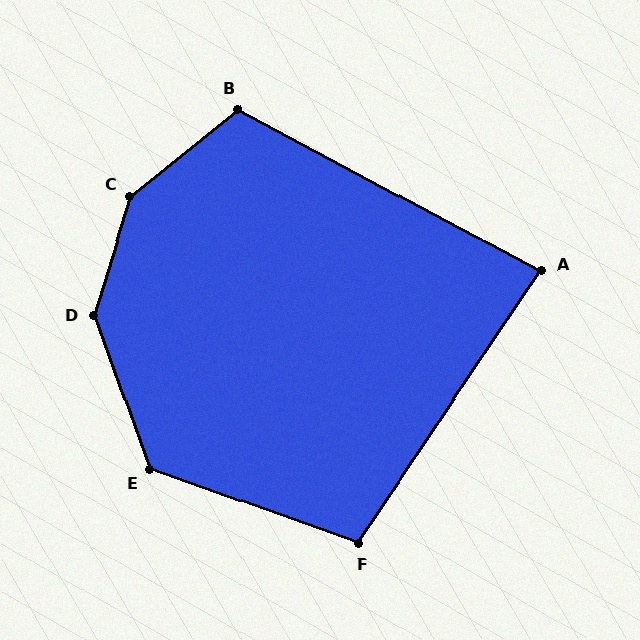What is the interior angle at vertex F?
Approximately 104 degrees (obtuse).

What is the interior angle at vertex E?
Approximately 130 degrees (obtuse).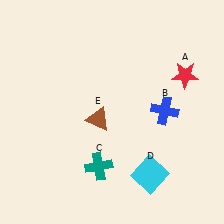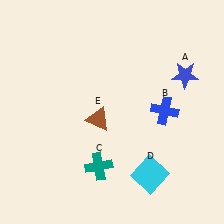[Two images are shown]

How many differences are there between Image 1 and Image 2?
There is 1 difference between the two images.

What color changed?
The star (A) changed from red in Image 1 to blue in Image 2.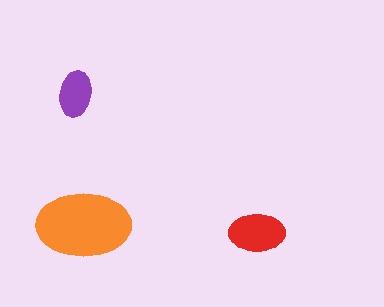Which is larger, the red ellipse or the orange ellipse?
The orange one.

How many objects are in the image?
There are 3 objects in the image.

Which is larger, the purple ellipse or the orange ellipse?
The orange one.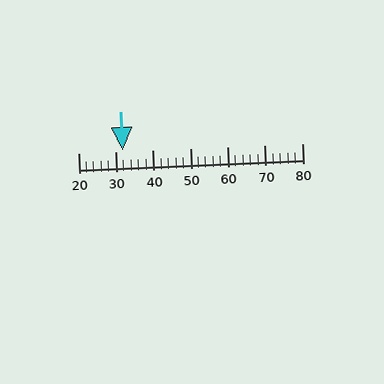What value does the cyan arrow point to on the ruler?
The cyan arrow points to approximately 32.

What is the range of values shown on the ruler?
The ruler shows values from 20 to 80.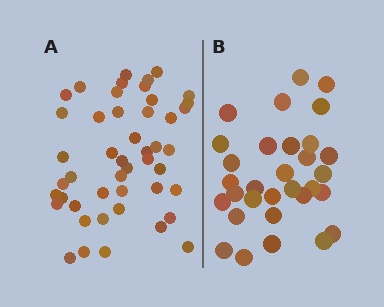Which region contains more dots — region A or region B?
Region A (the left region) has more dots.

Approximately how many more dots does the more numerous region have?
Region A has approximately 15 more dots than region B.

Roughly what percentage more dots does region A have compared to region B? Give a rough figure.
About 50% more.